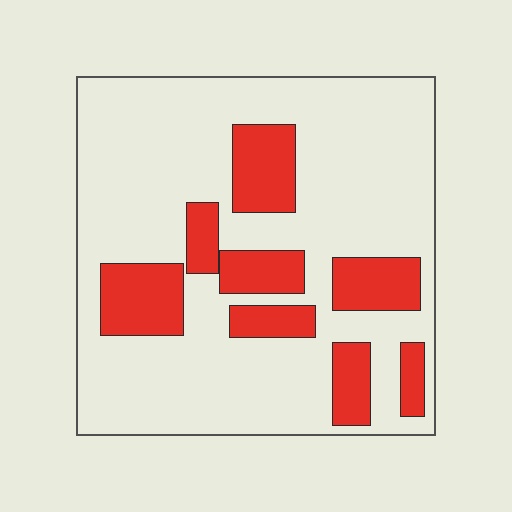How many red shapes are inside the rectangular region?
8.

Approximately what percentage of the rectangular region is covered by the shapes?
Approximately 25%.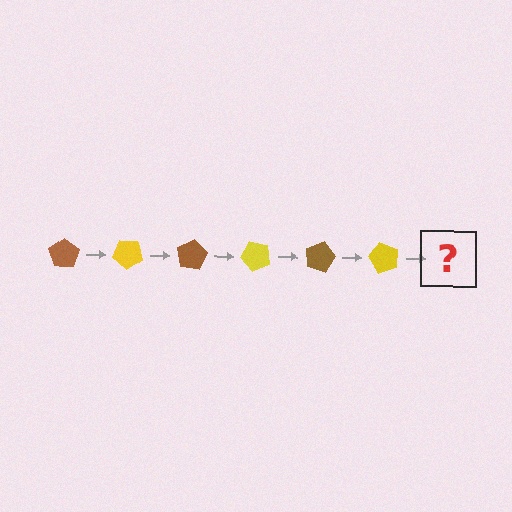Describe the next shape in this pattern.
It should be a brown pentagon, rotated 240 degrees from the start.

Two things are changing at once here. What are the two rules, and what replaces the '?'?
The two rules are that it rotates 40 degrees each step and the color cycles through brown and yellow. The '?' should be a brown pentagon, rotated 240 degrees from the start.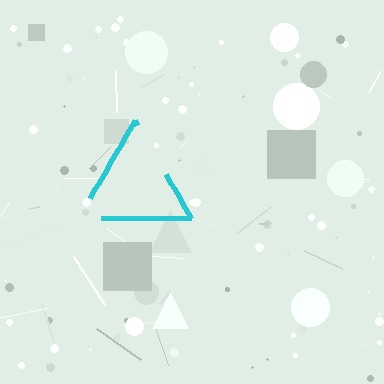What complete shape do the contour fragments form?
The contour fragments form a triangle.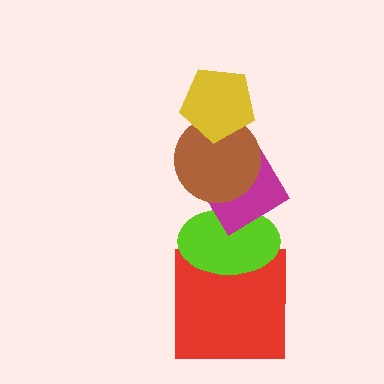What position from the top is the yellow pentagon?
The yellow pentagon is 1st from the top.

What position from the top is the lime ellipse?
The lime ellipse is 4th from the top.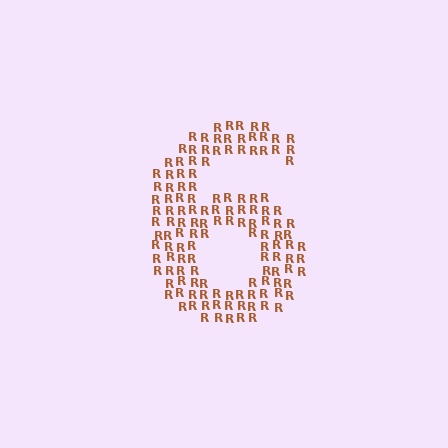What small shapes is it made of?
It is made of small letter R's.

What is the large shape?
The large shape is the digit 6.